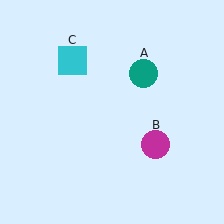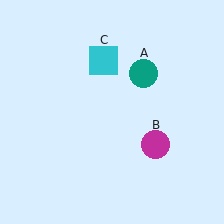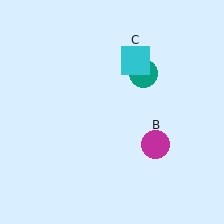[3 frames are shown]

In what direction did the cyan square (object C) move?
The cyan square (object C) moved right.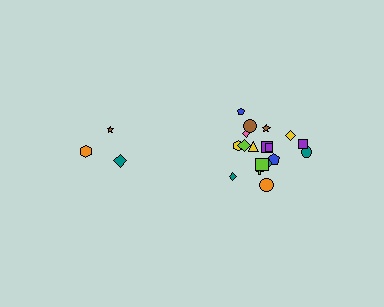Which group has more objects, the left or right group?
The right group.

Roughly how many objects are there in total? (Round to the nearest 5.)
Roughly 20 objects in total.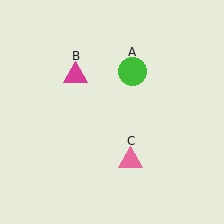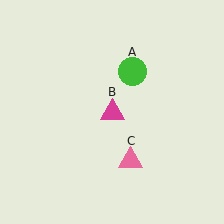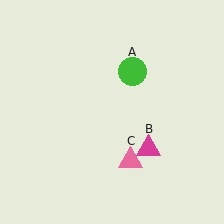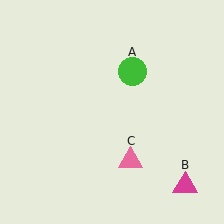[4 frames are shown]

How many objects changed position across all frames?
1 object changed position: magenta triangle (object B).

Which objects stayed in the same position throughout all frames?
Green circle (object A) and pink triangle (object C) remained stationary.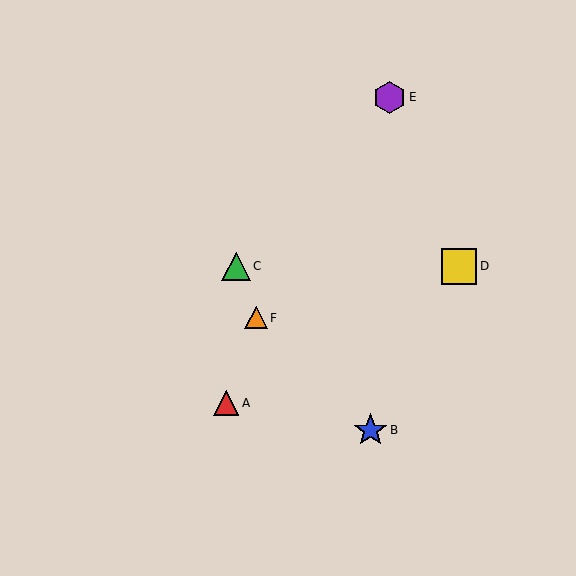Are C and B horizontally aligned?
No, C is at y≈266 and B is at y≈430.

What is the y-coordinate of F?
Object F is at y≈318.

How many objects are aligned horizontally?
2 objects (C, D) are aligned horizontally.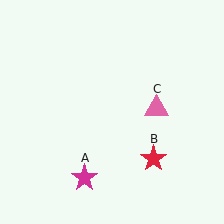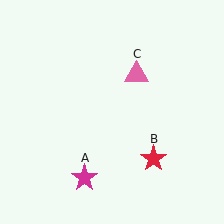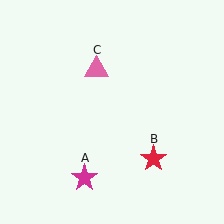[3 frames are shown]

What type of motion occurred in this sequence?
The pink triangle (object C) rotated counterclockwise around the center of the scene.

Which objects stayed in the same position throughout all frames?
Magenta star (object A) and red star (object B) remained stationary.